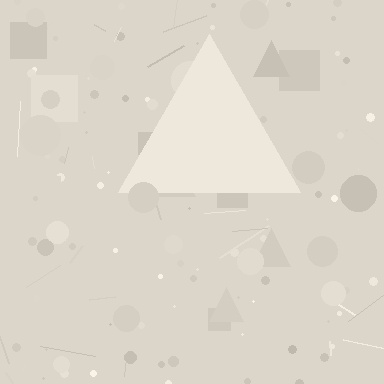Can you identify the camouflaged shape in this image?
The camouflaged shape is a triangle.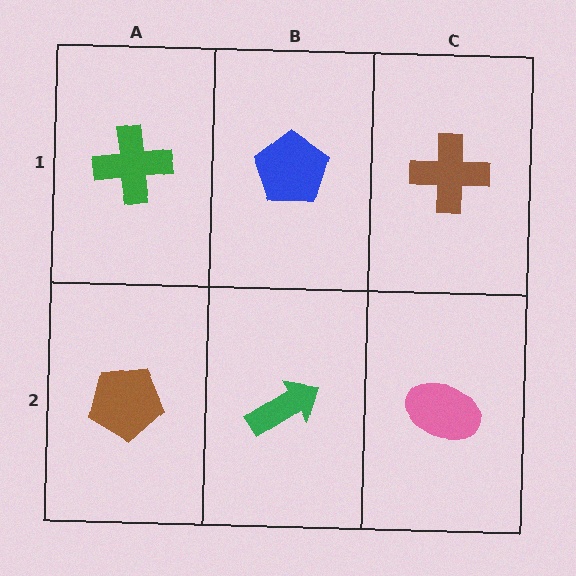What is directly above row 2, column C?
A brown cross.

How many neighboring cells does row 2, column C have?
2.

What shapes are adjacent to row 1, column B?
A green arrow (row 2, column B), a green cross (row 1, column A), a brown cross (row 1, column C).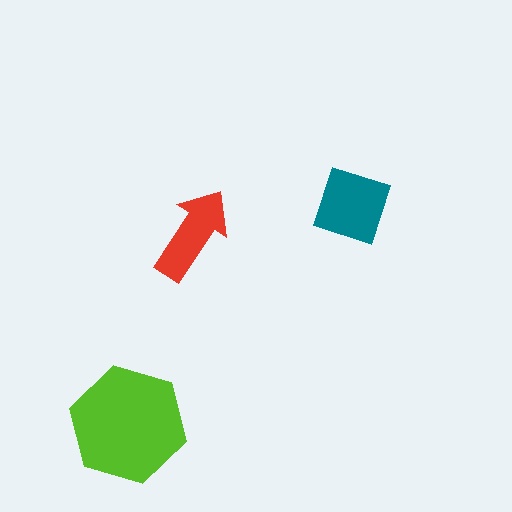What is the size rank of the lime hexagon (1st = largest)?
1st.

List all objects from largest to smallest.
The lime hexagon, the teal square, the red arrow.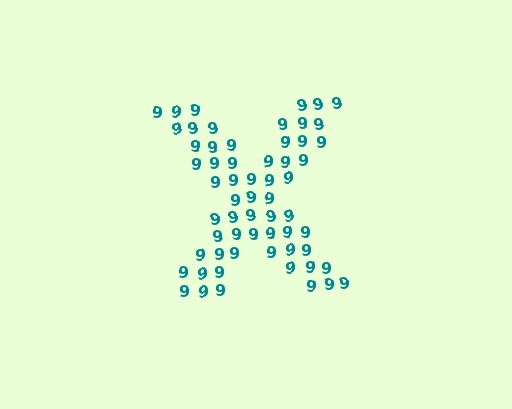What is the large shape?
The large shape is the letter X.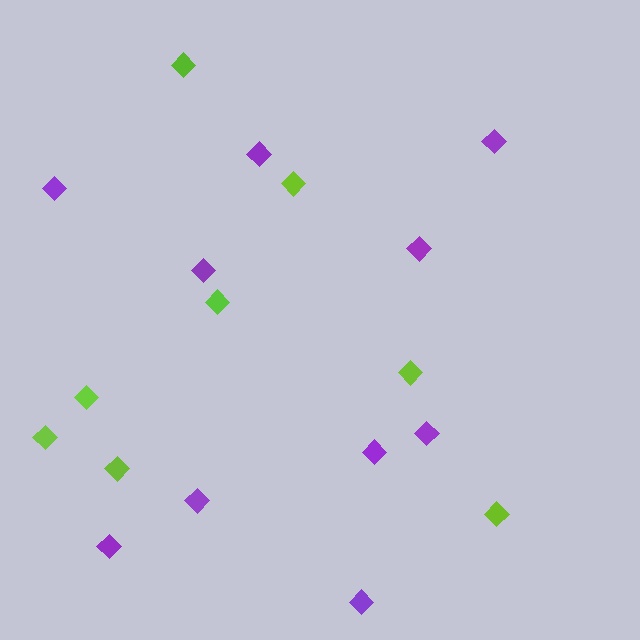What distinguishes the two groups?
There are 2 groups: one group of purple diamonds (10) and one group of lime diamonds (8).